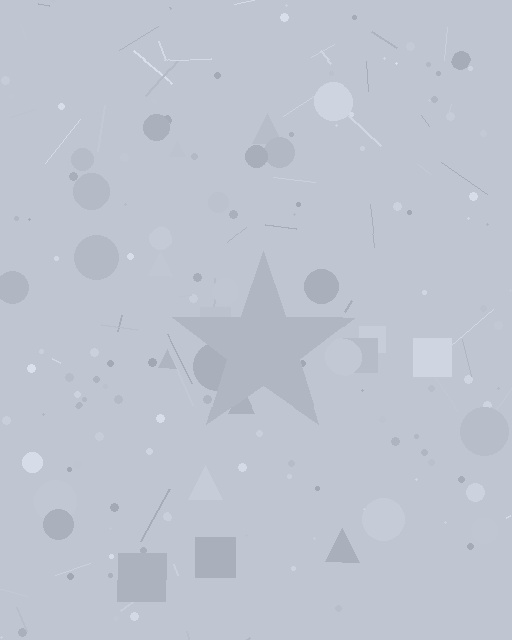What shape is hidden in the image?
A star is hidden in the image.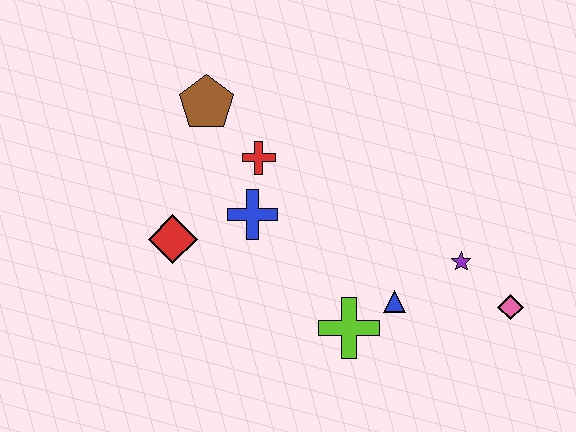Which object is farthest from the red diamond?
The pink diamond is farthest from the red diamond.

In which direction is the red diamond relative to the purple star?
The red diamond is to the left of the purple star.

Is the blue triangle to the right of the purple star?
No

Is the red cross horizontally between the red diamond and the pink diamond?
Yes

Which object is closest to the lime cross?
The blue triangle is closest to the lime cross.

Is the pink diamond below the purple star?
Yes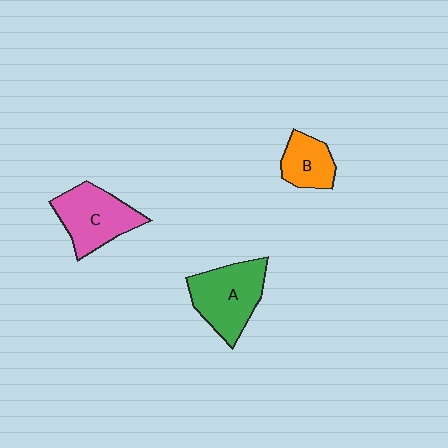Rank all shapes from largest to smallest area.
From largest to smallest: A (green), C (pink), B (orange).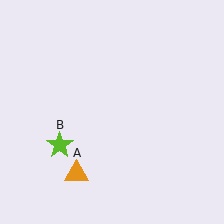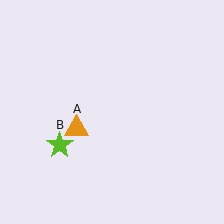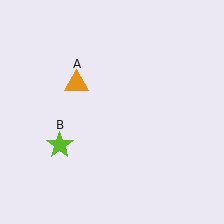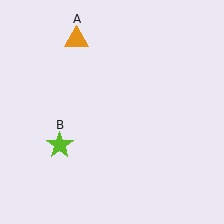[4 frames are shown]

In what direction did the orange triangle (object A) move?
The orange triangle (object A) moved up.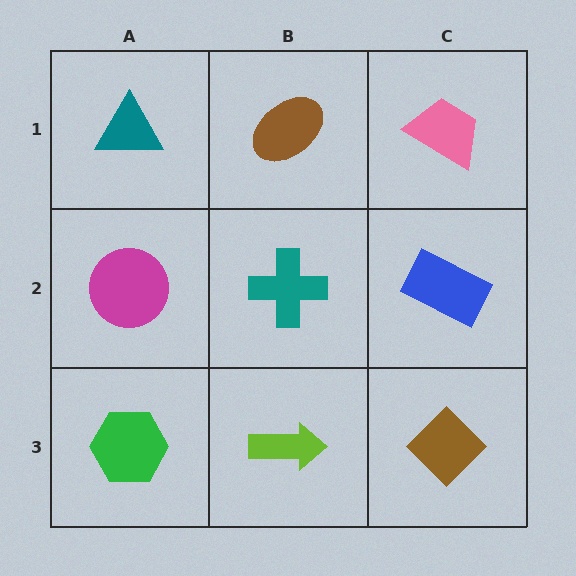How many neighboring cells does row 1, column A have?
2.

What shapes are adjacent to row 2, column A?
A teal triangle (row 1, column A), a green hexagon (row 3, column A), a teal cross (row 2, column B).